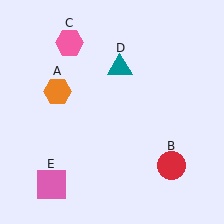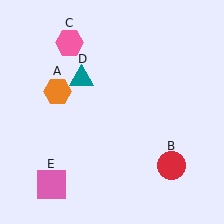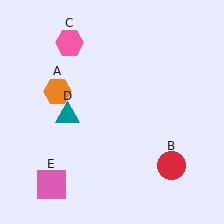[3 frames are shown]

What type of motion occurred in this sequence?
The teal triangle (object D) rotated counterclockwise around the center of the scene.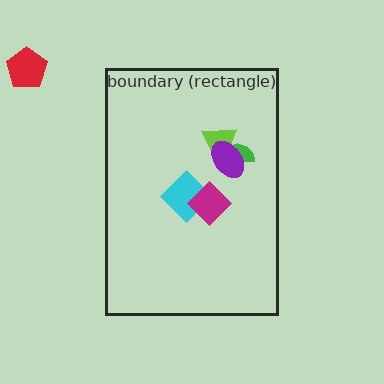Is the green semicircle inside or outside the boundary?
Inside.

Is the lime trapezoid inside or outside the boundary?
Inside.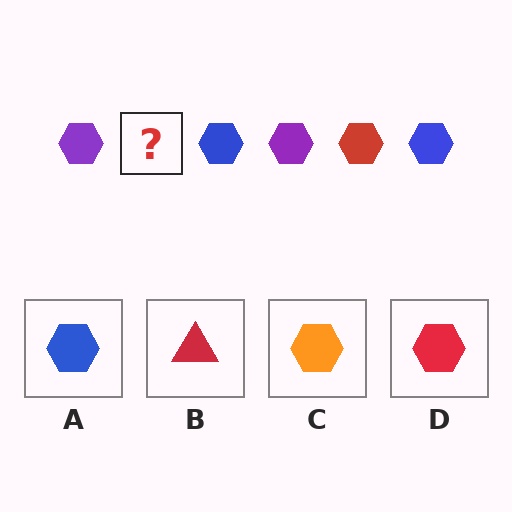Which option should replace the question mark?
Option D.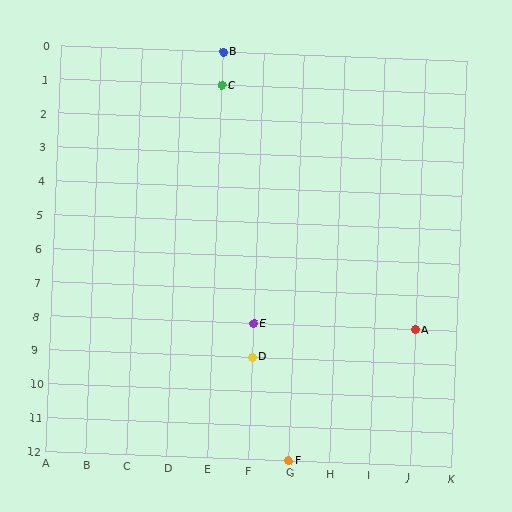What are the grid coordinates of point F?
Point F is at grid coordinates (G, 12).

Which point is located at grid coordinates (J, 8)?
Point A is at (J, 8).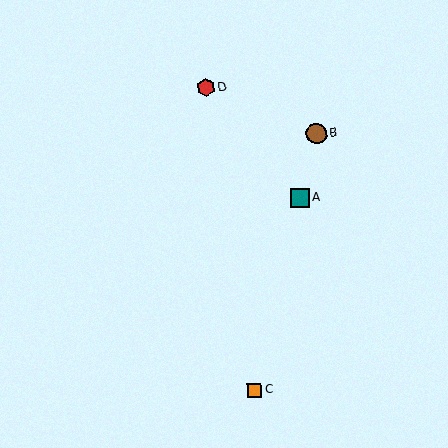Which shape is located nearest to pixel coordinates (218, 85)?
The red hexagon (labeled D) at (206, 87) is nearest to that location.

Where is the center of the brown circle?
The center of the brown circle is at (316, 134).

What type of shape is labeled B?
Shape B is a brown circle.